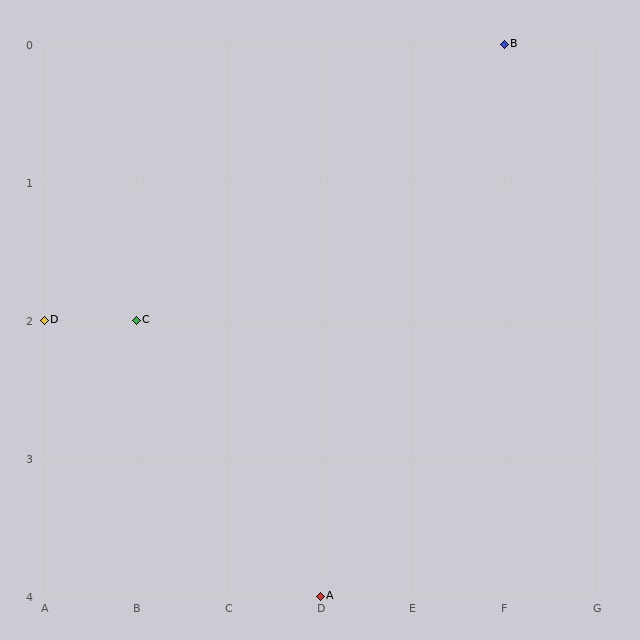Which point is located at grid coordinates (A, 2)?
Point D is at (A, 2).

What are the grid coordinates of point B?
Point B is at grid coordinates (F, 0).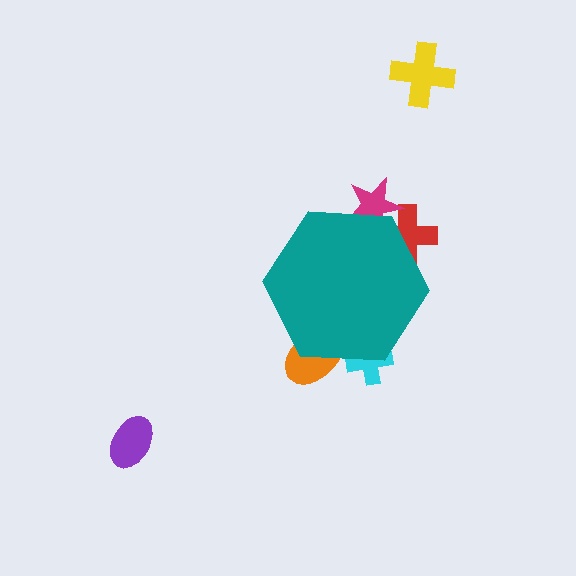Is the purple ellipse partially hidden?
No, the purple ellipse is fully visible.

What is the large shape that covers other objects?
A teal hexagon.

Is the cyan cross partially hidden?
Yes, the cyan cross is partially hidden behind the teal hexagon.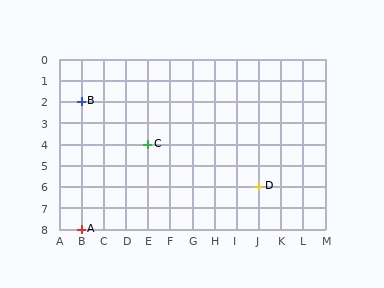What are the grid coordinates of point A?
Point A is at grid coordinates (B, 8).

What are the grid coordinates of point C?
Point C is at grid coordinates (E, 4).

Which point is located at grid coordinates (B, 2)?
Point B is at (B, 2).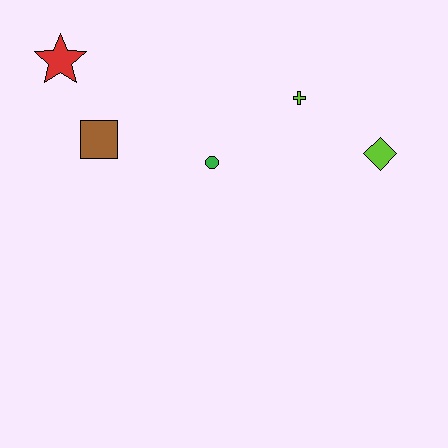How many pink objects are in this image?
There are no pink objects.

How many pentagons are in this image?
There are no pentagons.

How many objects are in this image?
There are 5 objects.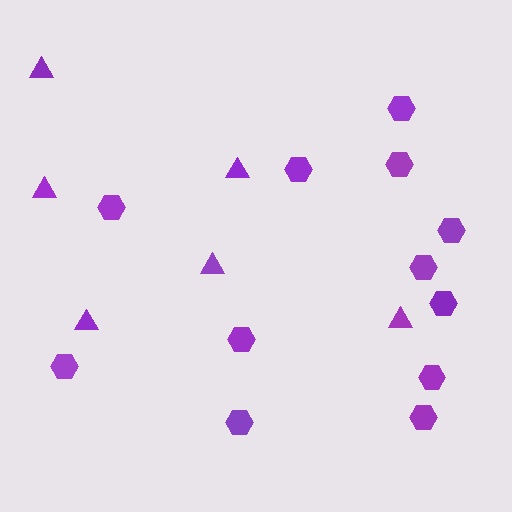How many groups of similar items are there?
There are 2 groups: one group of triangles (6) and one group of hexagons (12).